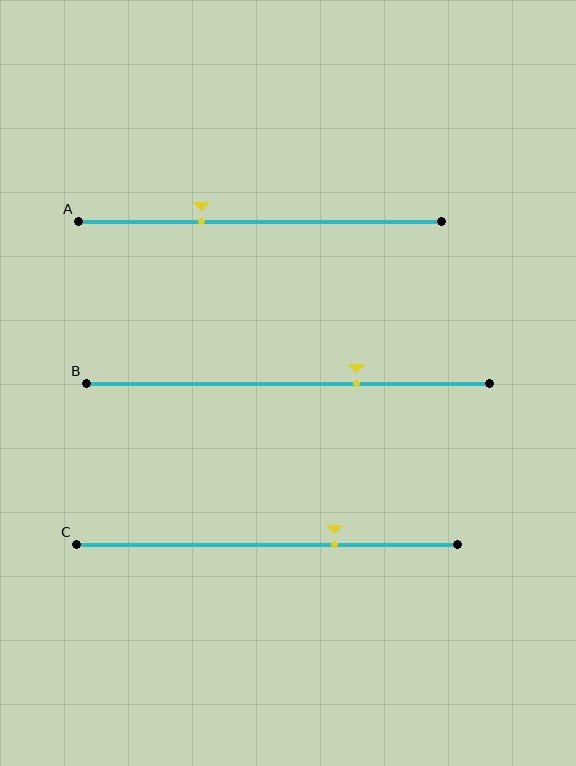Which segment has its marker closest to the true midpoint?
Segment A has its marker closest to the true midpoint.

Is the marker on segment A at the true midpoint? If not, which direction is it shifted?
No, the marker on segment A is shifted to the left by about 16% of the segment length.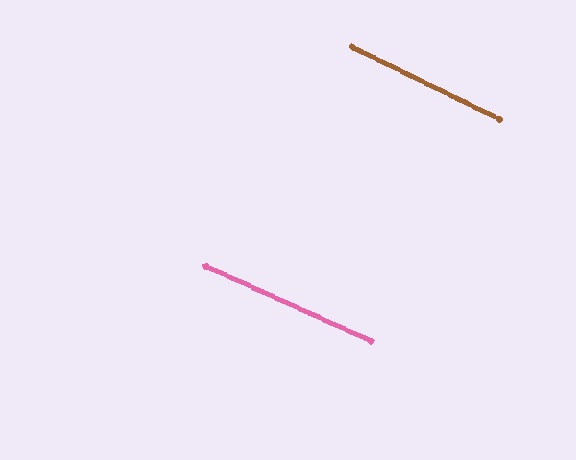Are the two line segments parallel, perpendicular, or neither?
Parallel — their directions differ by only 1.8°.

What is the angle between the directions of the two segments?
Approximately 2 degrees.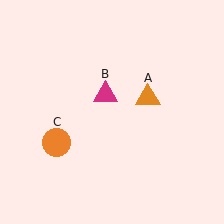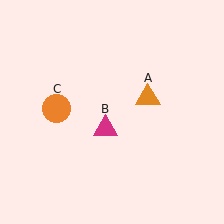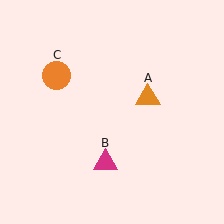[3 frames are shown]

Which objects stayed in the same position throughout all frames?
Orange triangle (object A) remained stationary.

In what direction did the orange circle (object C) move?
The orange circle (object C) moved up.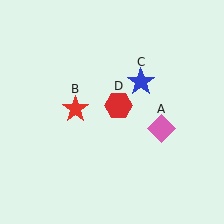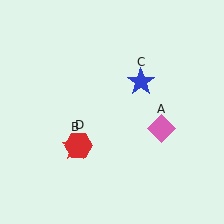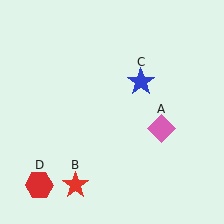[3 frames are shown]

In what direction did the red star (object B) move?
The red star (object B) moved down.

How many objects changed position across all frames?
2 objects changed position: red star (object B), red hexagon (object D).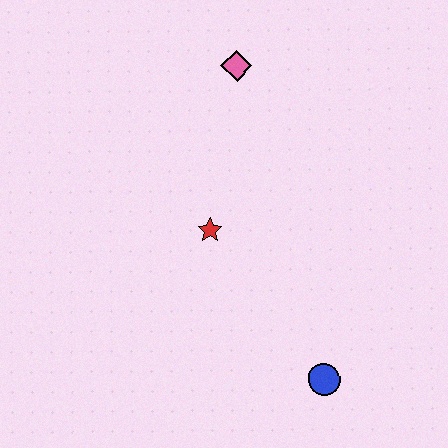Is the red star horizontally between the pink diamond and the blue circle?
No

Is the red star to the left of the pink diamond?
Yes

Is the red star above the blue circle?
Yes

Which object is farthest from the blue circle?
The pink diamond is farthest from the blue circle.